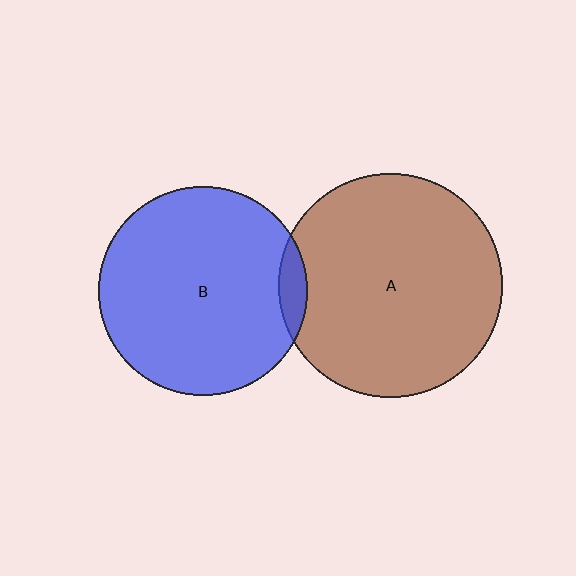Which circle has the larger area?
Circle A (brown).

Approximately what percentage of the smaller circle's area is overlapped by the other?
Approximately 5%.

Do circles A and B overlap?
Yes.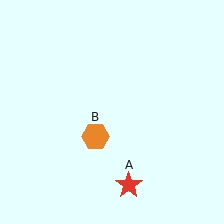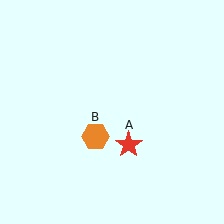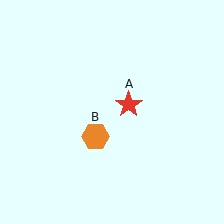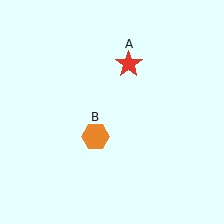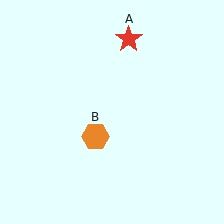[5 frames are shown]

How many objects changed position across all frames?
1 object changed position: red star (object A).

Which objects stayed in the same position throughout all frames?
Orange hexagon (object B) remained stationary.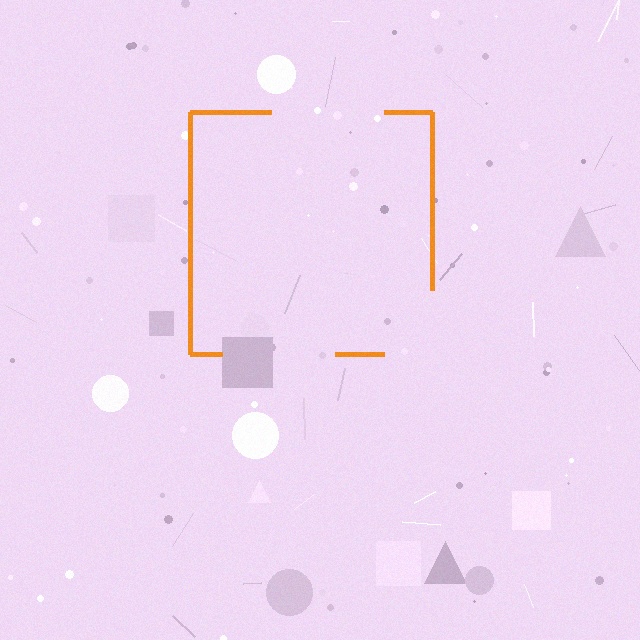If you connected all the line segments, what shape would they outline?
They would outline a square.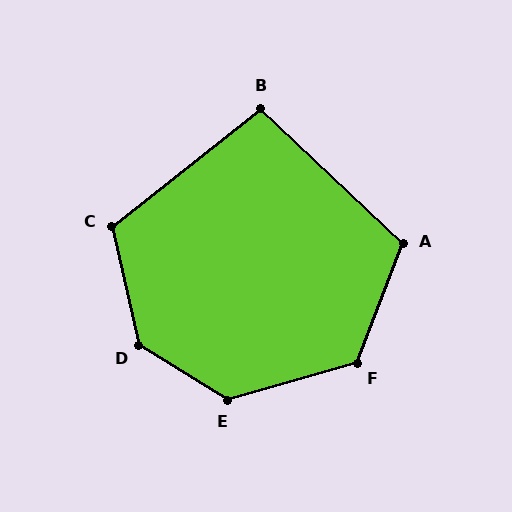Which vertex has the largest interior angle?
D, at approximately 135 degrees.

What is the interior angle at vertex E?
Approximately 132 degrees (obtuse).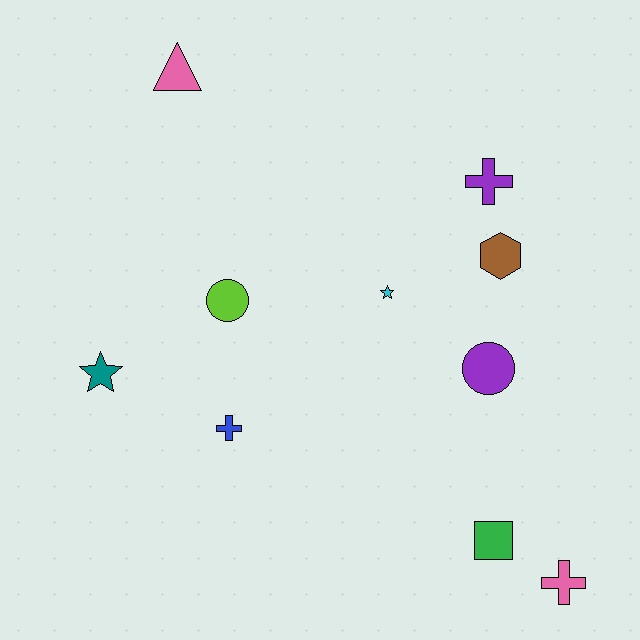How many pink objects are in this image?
There are 2 pink objects.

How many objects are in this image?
There are 10 objects.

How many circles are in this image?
There are 2 circles.